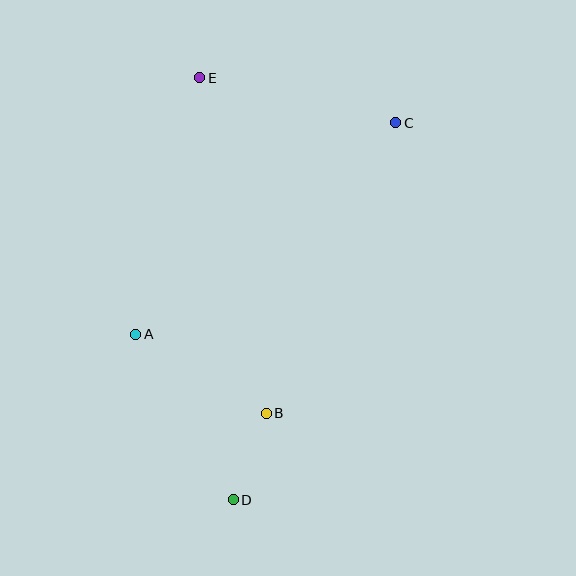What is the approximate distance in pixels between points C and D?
The distance between C and D is approximately 411 pixels.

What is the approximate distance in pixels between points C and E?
The distance between C and E is approximately 201 pixels.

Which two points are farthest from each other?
Points D and E are farthest from each other.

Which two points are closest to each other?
Points B and D are closest to each other.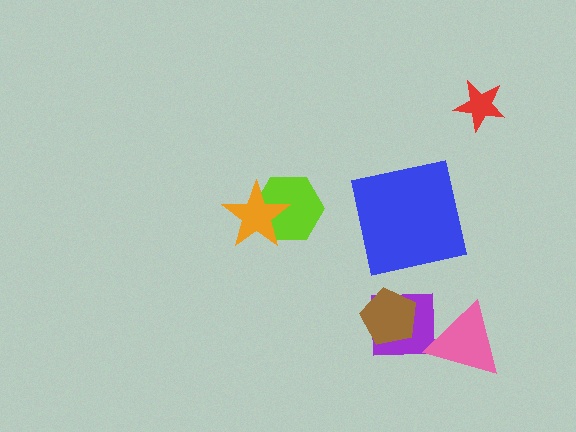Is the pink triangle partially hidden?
No, no other shape covers it.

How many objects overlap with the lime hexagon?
1 object overlaps with the lime hexagon.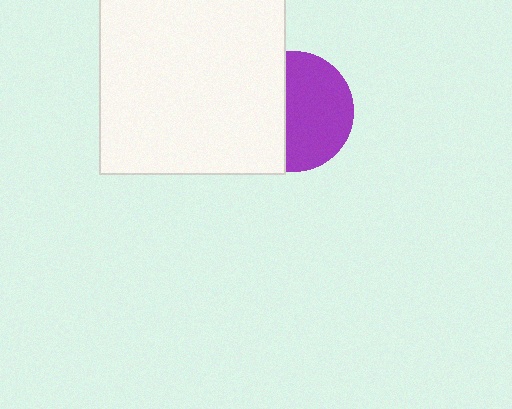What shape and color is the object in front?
The object in front is a white square.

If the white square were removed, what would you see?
You would see the complete purple circle.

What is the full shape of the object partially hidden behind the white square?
The partially hidden object is a purple circle.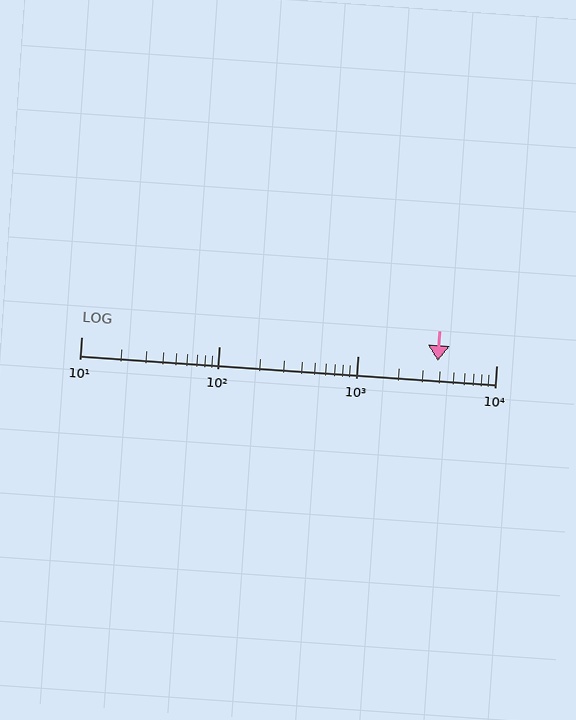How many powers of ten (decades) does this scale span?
The scale spans 3 decades, from 10 to 10000.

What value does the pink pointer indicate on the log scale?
The pointer indicates approximately 3800.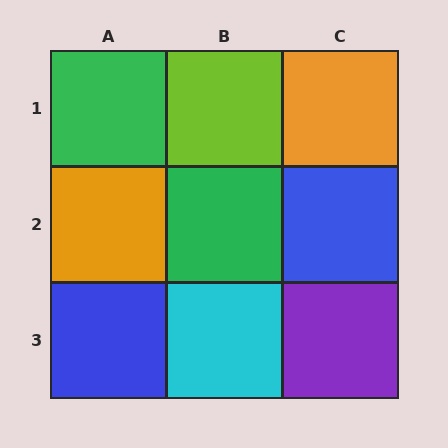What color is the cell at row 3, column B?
Cyan.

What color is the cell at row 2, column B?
Green.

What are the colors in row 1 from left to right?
Green, lime, orange.